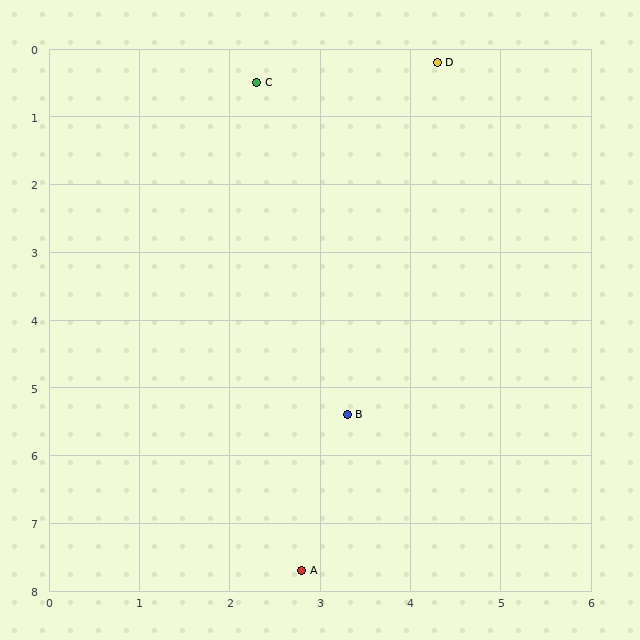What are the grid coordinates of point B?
Point B is at approximately (3.3, 5.4).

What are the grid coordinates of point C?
Point C is at approximately (2.3, 0.5).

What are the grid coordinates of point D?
Point D is at approximately (4.3, 0.2).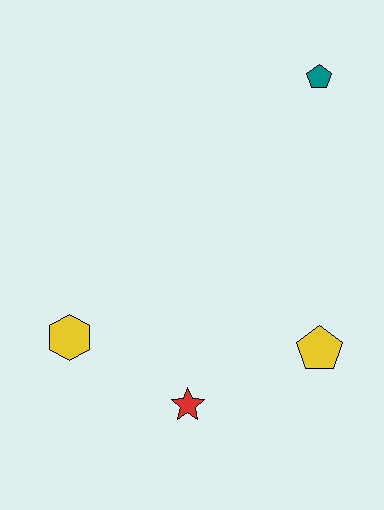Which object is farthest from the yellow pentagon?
The teal pentagon is farthest from the yellow pentagon.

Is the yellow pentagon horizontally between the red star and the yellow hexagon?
No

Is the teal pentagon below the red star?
No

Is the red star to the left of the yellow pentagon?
Yes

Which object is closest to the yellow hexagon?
The red star is closest to the yellow hexagon.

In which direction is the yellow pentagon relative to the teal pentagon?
The yellow pentagon is below the teal pentagon.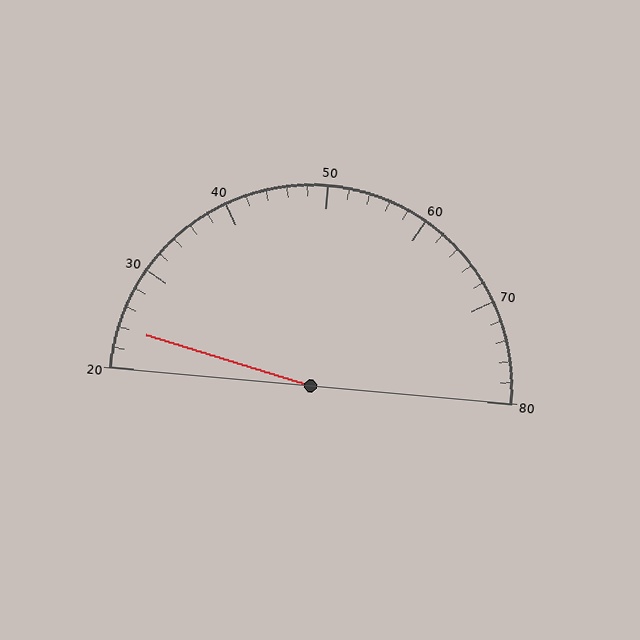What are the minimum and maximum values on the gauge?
The gauge ranges from 20 to 80.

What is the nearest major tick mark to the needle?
The nearest major tick mark is 20.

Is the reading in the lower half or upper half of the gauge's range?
The reading is in the lower half of the range (20 to 80).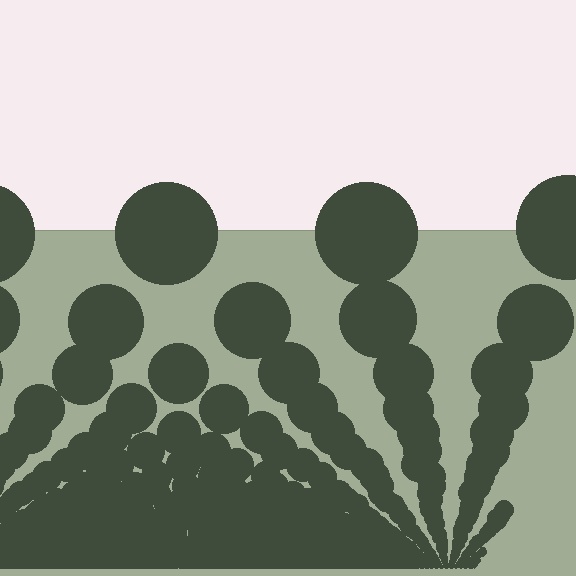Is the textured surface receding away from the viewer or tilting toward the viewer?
The surface appears to tilt toward the viewer. Texture elements get larger and sparser toward the top.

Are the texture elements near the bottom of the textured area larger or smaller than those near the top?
Smaller. The gradient is inverted — elements near the bottom are smaller and denser.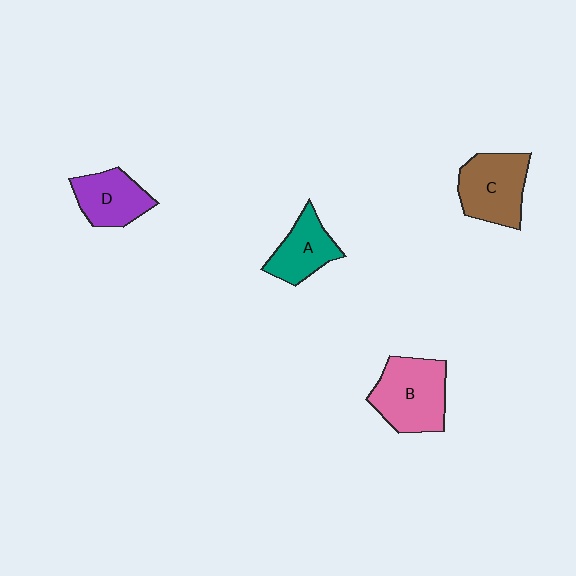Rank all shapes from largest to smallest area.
From largest to smallest: B (pink), C (brown), D (purple), A (teal).